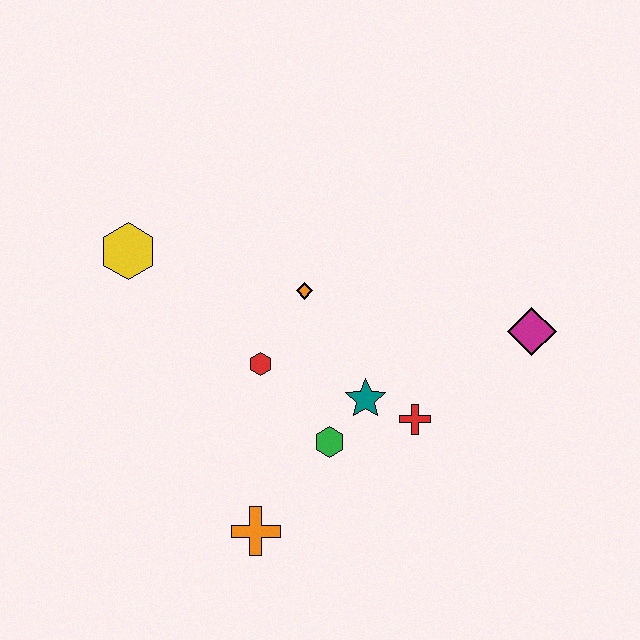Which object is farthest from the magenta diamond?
The yellow hexagon is farthest from the magenta diamond.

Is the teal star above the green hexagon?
Yes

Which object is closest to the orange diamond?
The red hexagon is closest to the orange diamond.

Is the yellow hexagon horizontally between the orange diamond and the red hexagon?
No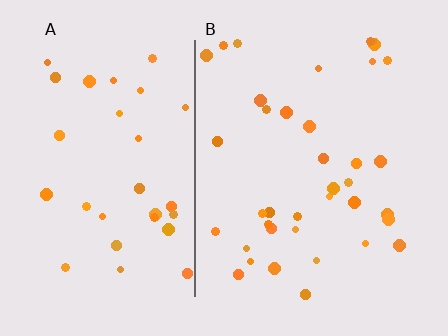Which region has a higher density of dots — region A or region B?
B (the right).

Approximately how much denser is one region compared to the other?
Approximately 1.2× — region B over region A.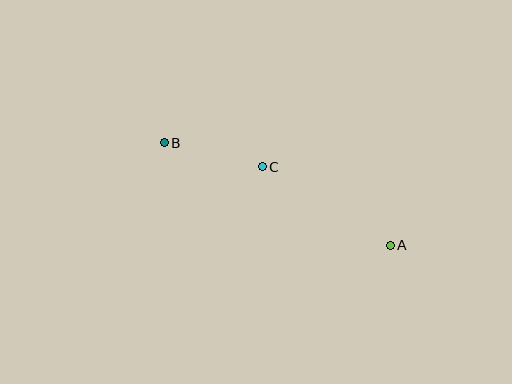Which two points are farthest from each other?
Points A and B are farthest from each other.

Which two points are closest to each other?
Points B and C are closest to each other.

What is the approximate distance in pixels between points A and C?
The distance between A and C is approximately 150 pixels.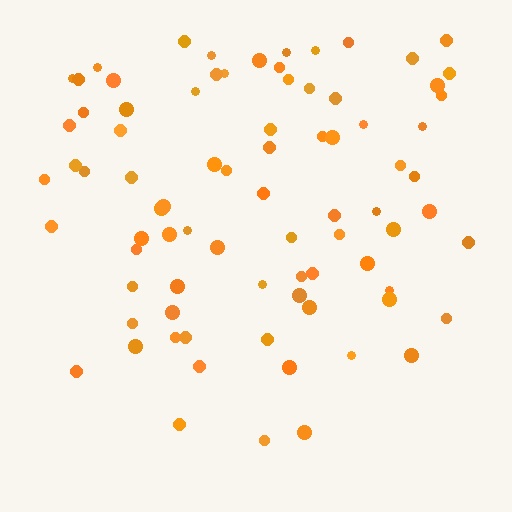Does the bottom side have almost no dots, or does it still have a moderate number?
Still a moderate number, just noticeably fewer than the top.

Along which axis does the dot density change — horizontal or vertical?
Vertical.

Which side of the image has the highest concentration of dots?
The top.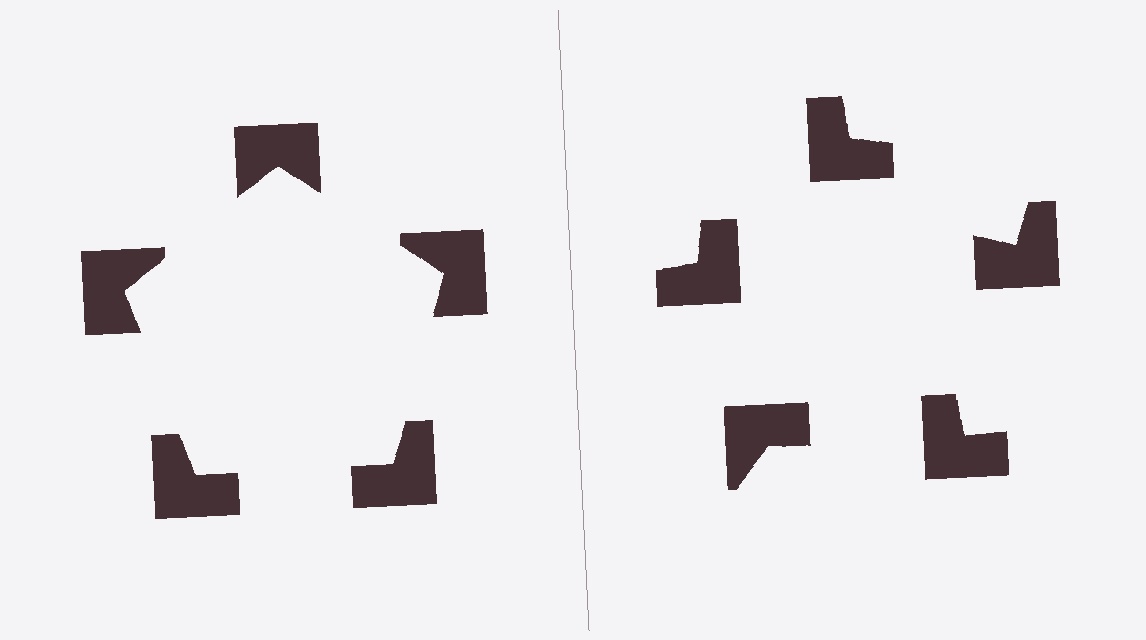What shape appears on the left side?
An illusory pentagon.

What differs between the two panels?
The notched squares are positioned identically on both sides; only the wedge orientations differ. On the left they align to a pentagon; on the right they are misaligned.